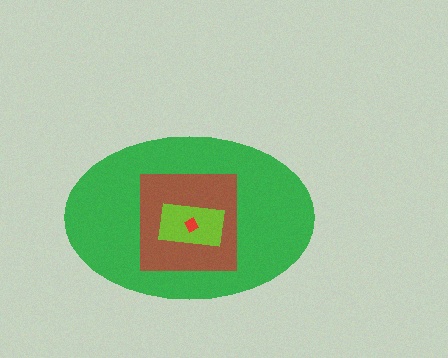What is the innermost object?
The red diamond.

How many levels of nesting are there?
4.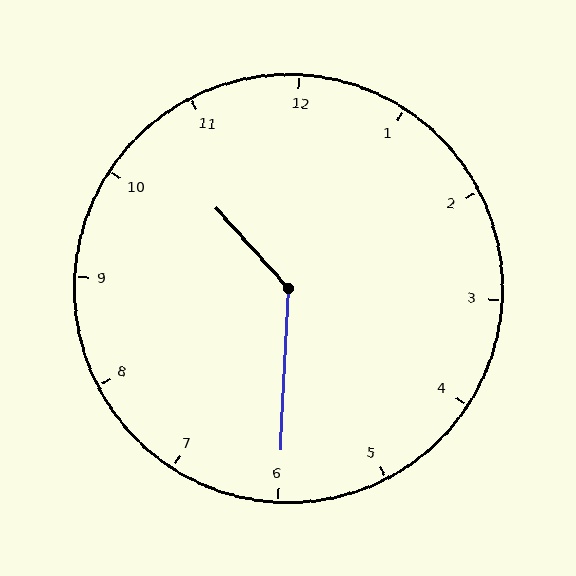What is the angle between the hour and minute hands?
Approximately 135 degrees.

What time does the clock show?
10:30.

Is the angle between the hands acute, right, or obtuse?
It is obtuse.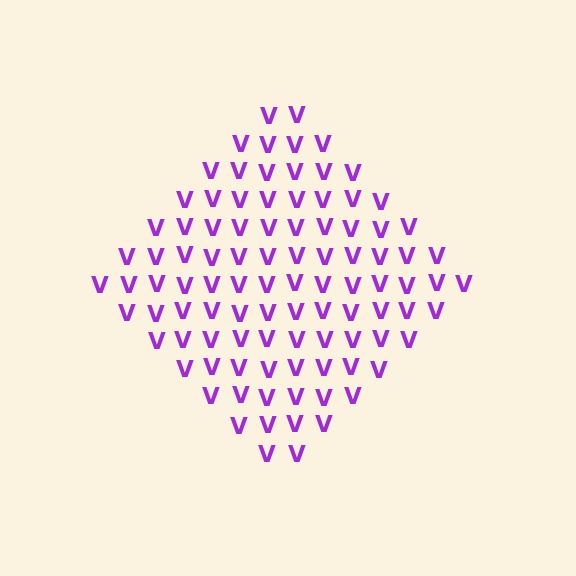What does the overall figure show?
The overall figure shows a diamond.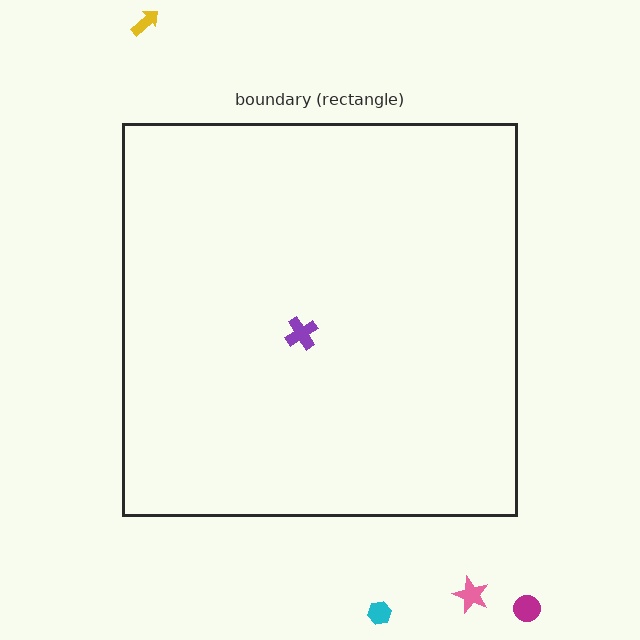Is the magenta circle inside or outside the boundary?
Outside.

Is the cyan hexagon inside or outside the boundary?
Outside.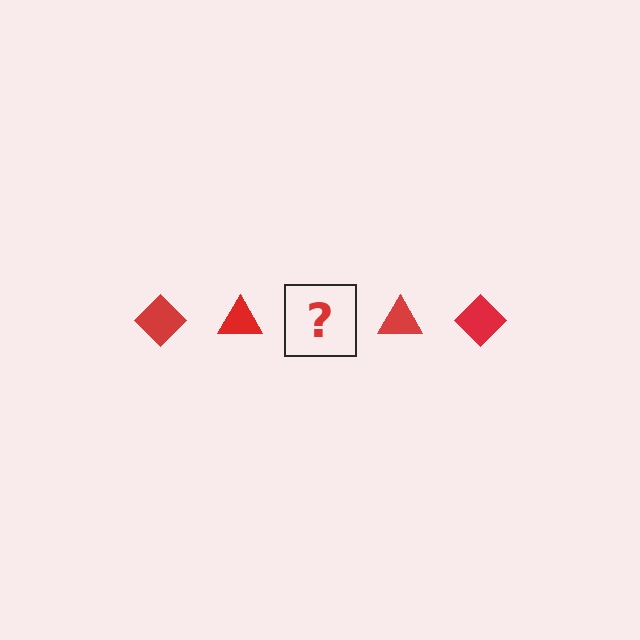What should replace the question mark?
The question mark should be replaced with a red diamond.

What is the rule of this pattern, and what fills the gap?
The rule is that the pattern cycles through diamond, triangle shapes in red. The gap should be filled with a red diamond.